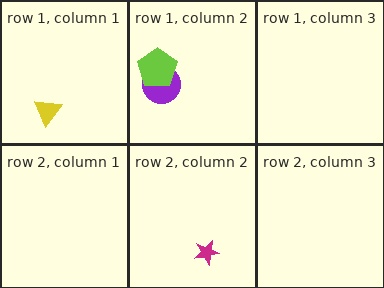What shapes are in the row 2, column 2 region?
The magenta star.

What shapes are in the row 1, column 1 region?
The yellow triangle.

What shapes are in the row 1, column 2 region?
The purple circle, the lime pentagon.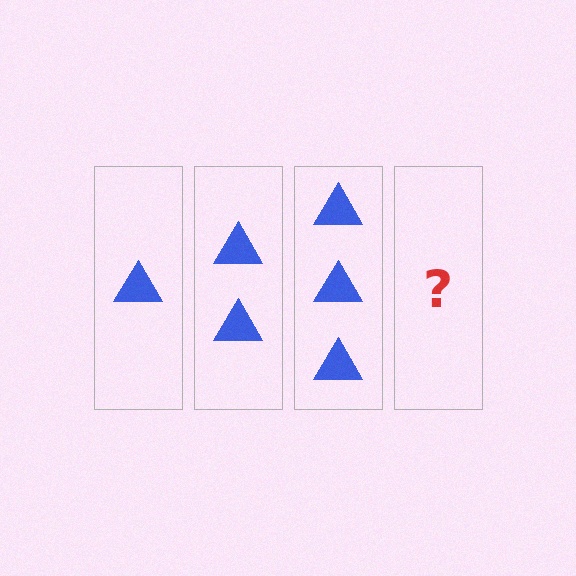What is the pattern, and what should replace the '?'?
The pattern is that each step adds one more triangle. The '?' should be 4 triangles.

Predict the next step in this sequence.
The next step is 4 triangles.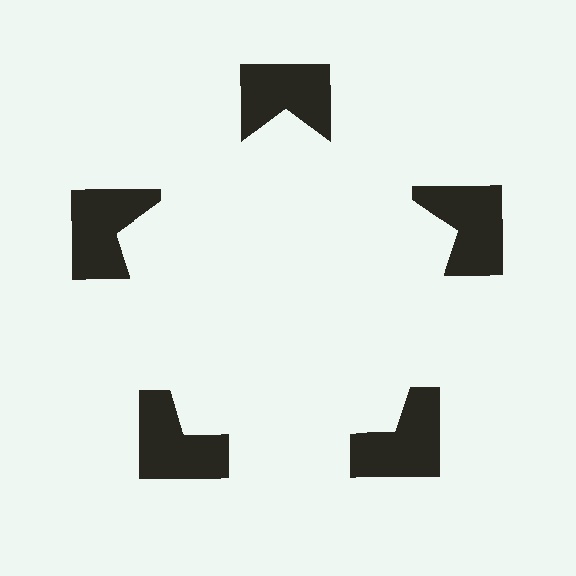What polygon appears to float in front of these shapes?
An illusory pentagon — its edges are inferred from the aligned wedge cuts in the notched squares, not physically drawn.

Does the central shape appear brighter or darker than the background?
It typically appears slightly brighter than the background, even though no actual brightness change is drawn.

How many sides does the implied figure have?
5 sides.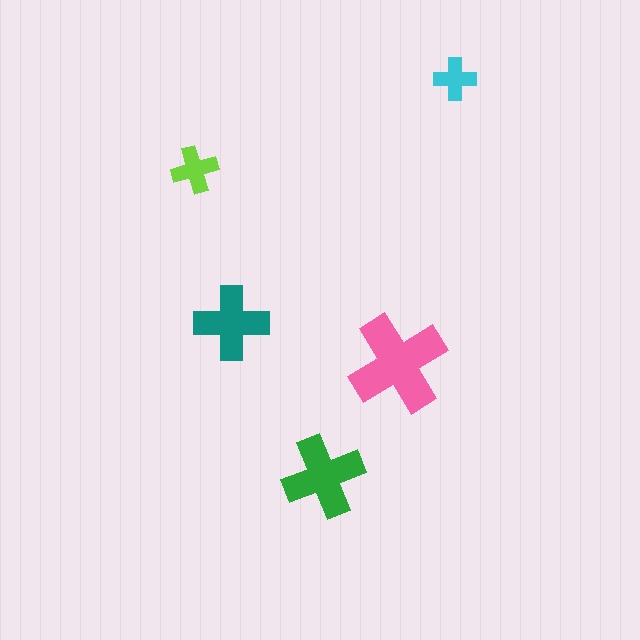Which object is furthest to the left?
The lime cross is leftmost.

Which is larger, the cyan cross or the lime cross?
The lime one.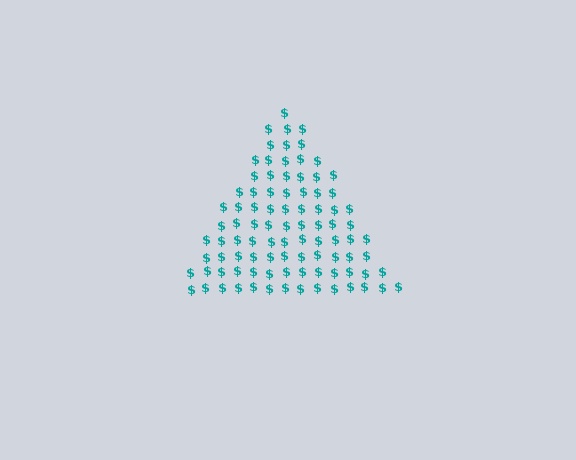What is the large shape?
The large shape is a triangle.